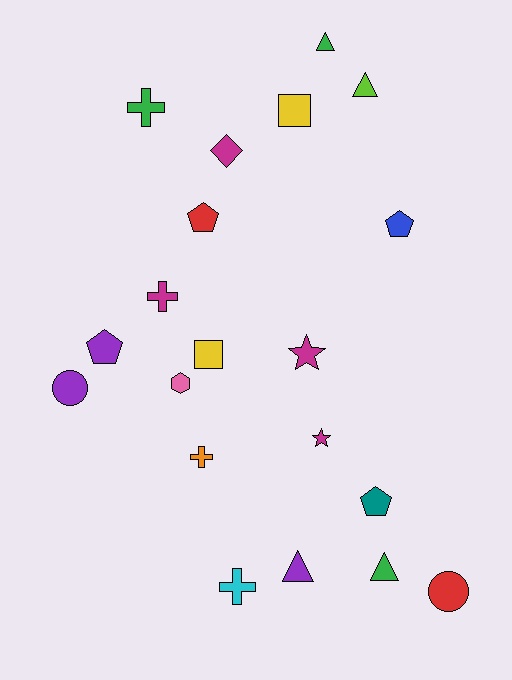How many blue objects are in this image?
There is 1 blue object.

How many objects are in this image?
There are 20 objects.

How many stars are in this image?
There are 2 stars.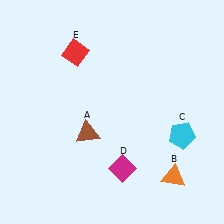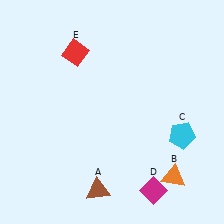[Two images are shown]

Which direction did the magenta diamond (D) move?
The magenta diamond (D) moved right.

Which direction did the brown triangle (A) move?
The brown triangle (A) moved down.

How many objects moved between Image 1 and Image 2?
2 objects moved between the two images.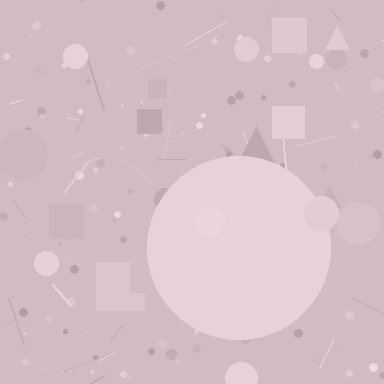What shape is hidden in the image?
A circle is hidden in the image.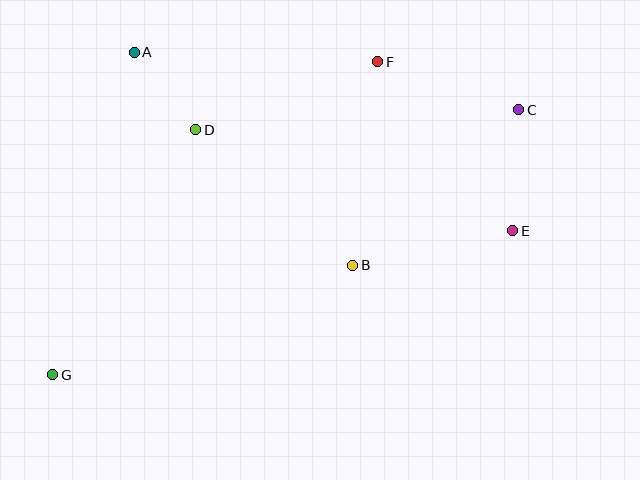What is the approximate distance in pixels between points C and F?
The distance between C and F is approximately 149 pixels.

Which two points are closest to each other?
Points A and D are closest to each other.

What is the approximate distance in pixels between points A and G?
The distance between A and G is approximately 333 pixels.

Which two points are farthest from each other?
Points C and G are farthest from each other.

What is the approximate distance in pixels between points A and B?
The distance between A and B is approximately 305 pixels.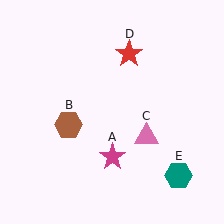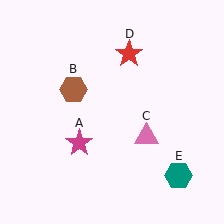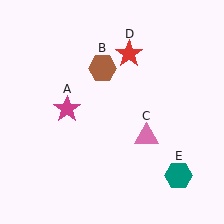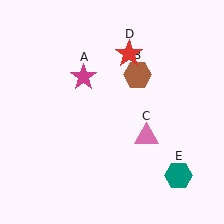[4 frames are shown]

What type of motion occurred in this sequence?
The magenta star (object A), brown hexagon (object B) rotated clockwise around the center of the scene.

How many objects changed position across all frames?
2 objects changed position: magenta star (object A), brown hexagon (object B).